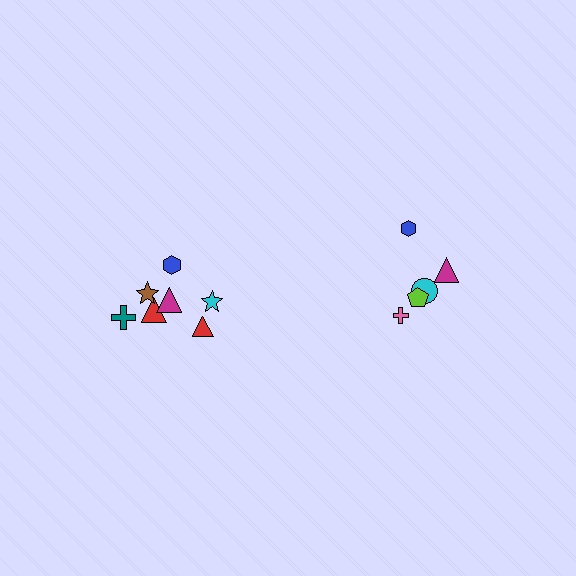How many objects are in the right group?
There are 5 objects.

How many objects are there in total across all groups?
There are 12 objects.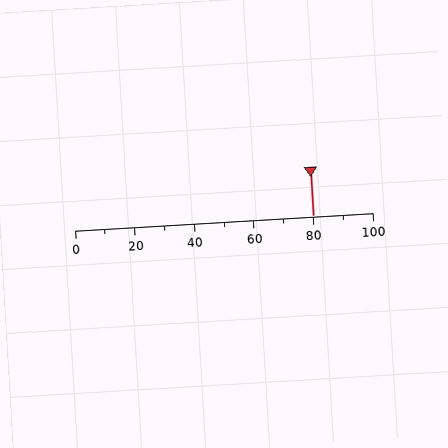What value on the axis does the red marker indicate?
The marker indicates approximately 80.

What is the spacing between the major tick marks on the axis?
The major ticks are spaced 20 apart.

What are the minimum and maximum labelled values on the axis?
The axis runs from 0 to 100.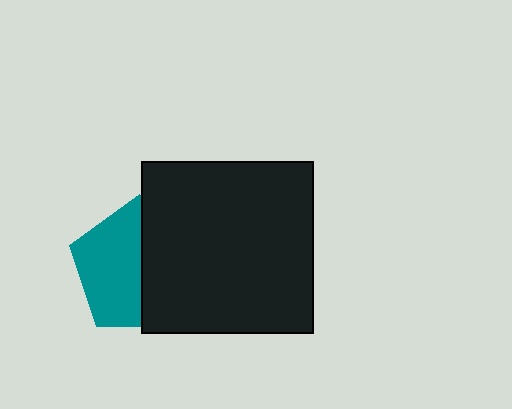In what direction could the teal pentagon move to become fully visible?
The teal pentagon could move left. That would shift it out from behind the black square entirely.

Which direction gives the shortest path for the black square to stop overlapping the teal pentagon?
Moving right gives the shortest separation.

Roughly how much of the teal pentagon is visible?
About half of it is visible (roughly 52%).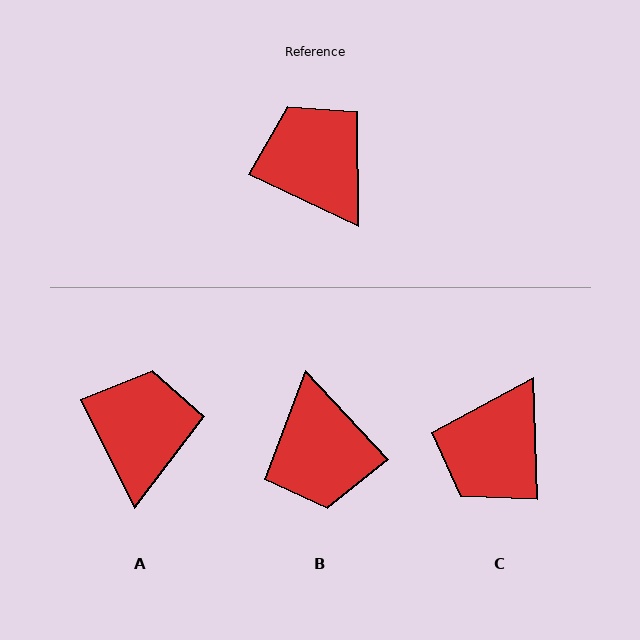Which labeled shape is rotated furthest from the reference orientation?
B, about 159 degrees away.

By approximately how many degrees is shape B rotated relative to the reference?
Approximately 159 degrees counter-clockwise.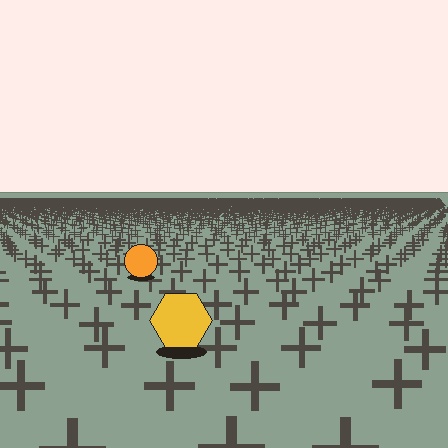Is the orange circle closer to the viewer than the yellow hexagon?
No. The yellow hexagon is closer — you can tell from the texture gradient: the ground texture is coarser near it.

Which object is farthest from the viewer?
The orange circle is farthest from the viewer. It appears smaller and the ground texture around it is denser.